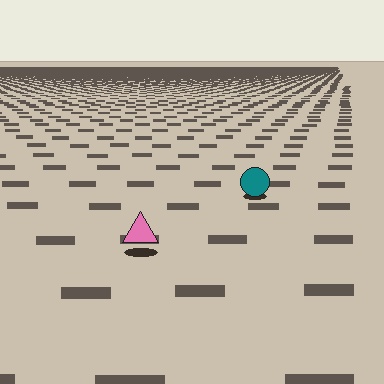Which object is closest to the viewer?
The pink triangle is closest. The texture marks near it are larger and more spread out.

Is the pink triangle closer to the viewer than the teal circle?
Yes. The pink triangle is closer — you can tell from the texture gradient: the ground texture is coarser near it.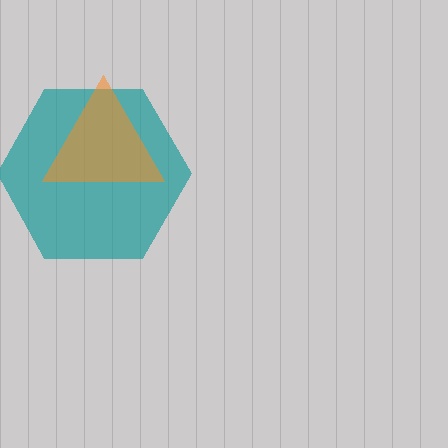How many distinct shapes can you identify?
There are 2 distinct shapes: a teal hexagon, an orange triangle.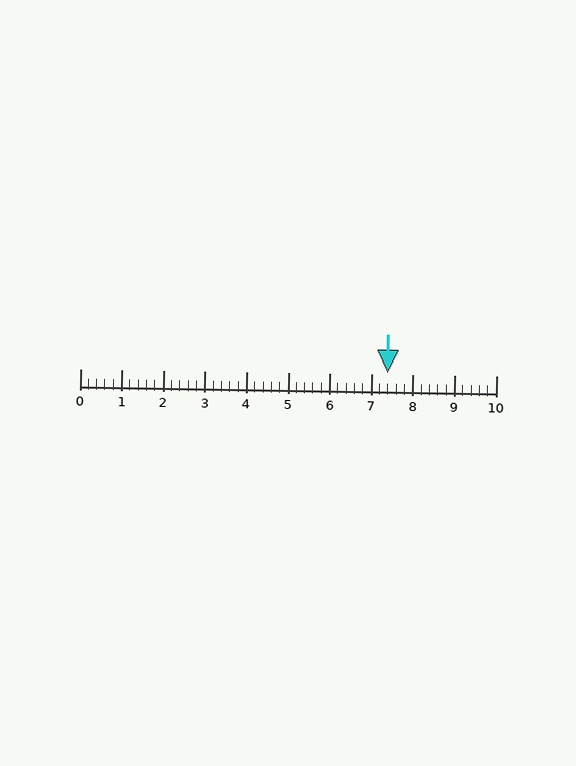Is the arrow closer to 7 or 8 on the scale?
The arrow is closer to 7.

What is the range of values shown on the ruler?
The ruler shows values from 0 to 10.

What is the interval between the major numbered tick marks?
The major tick marks are spaced 1 units apart.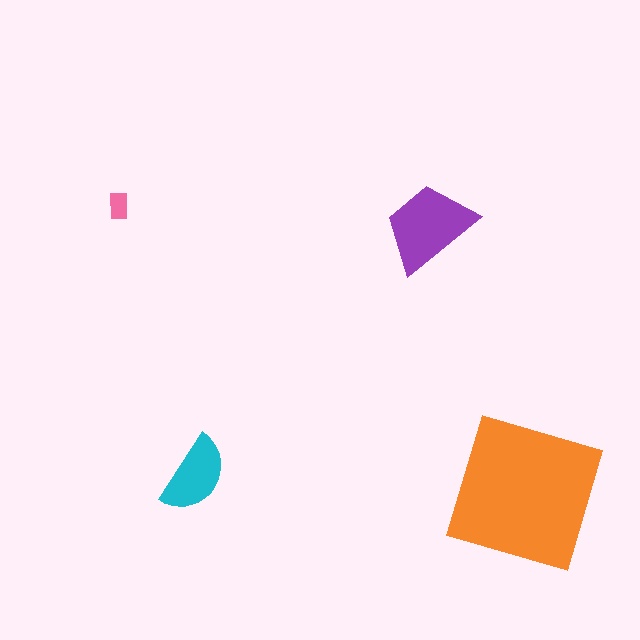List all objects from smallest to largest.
The pink rectangle, the cyan semicircle, the purple trapezoid, the orange square.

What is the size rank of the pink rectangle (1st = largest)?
4th.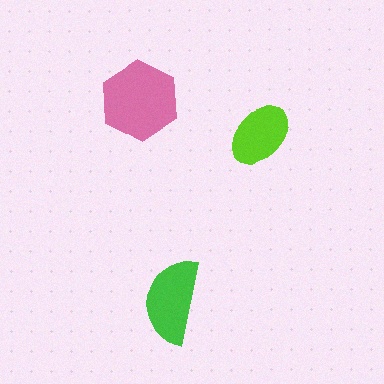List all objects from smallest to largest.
The lime ellipse, the green semicircle, the pink hexagon.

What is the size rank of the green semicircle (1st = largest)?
2nd.